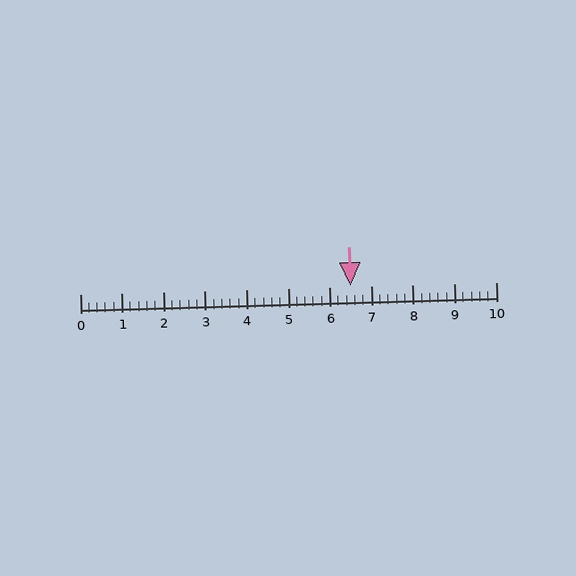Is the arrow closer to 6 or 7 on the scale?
The arrow is closer to 7.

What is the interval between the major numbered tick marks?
The major tick marks are spaced 1 units apart.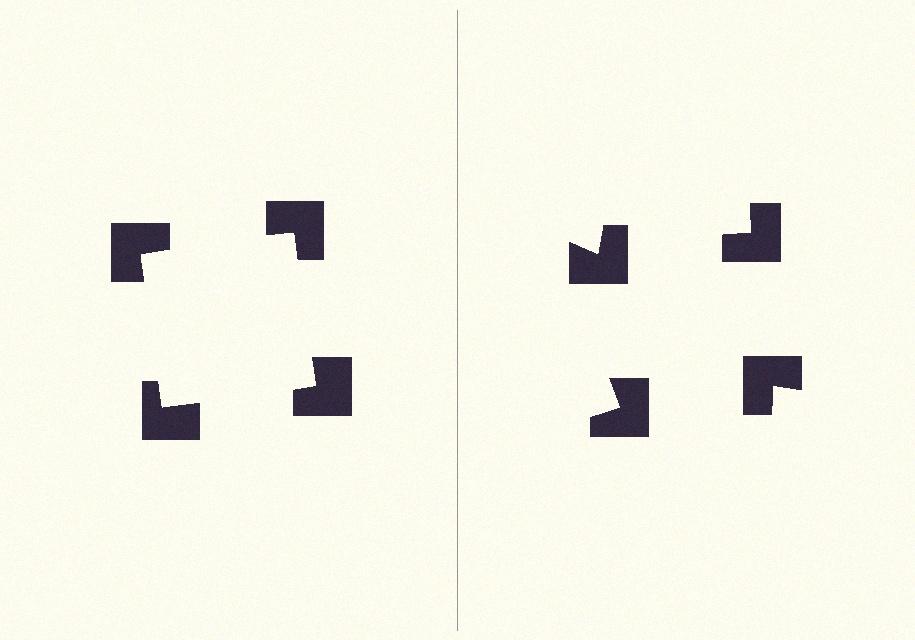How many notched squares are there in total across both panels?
8 — 4 on each side.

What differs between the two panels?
The notched squares are positioned identically on both sides; only the wedge orientations differ. On the left they align to a square; on the right they are misaligned.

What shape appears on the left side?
An illusory square.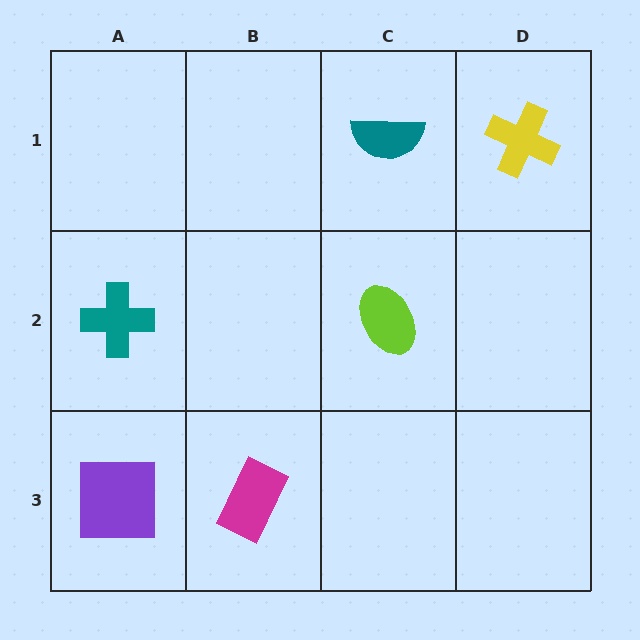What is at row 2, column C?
A lime ellipse.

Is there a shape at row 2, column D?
No, that cell is empty.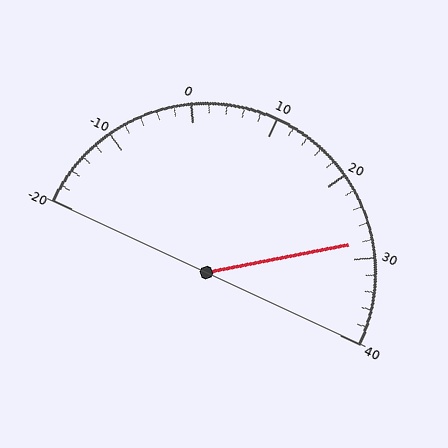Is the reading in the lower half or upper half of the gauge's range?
The reading is in the upper half of the range (-20 to 40).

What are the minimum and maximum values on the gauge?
The gauge ranges from -20 to 40.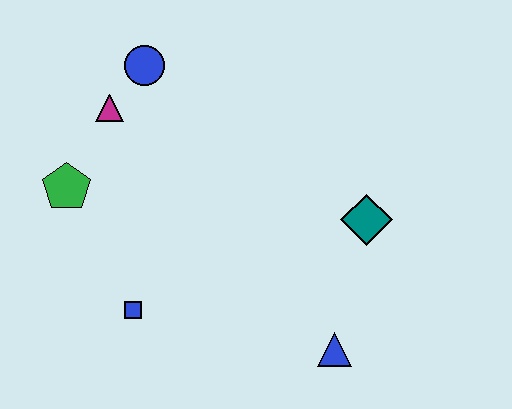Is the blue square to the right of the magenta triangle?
Yes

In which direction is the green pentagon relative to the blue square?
The green pentagon is above the blue square.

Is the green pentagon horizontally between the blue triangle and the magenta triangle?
No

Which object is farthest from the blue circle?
The blue triangle is farthest from the blue circle.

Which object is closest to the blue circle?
The magenta triangle is closest to the blue circle.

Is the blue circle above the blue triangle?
Yes